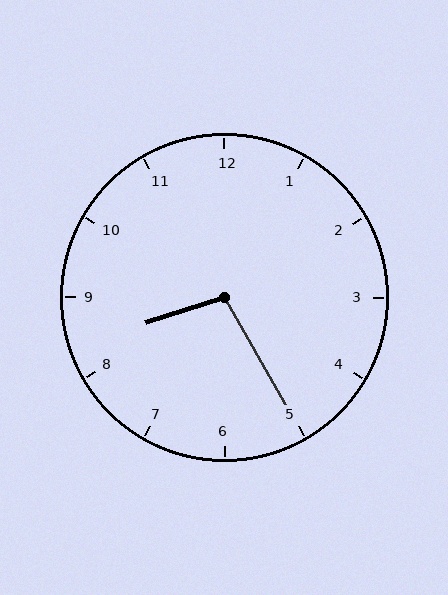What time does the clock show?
8:25.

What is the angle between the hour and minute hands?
Approximately 102 degrees.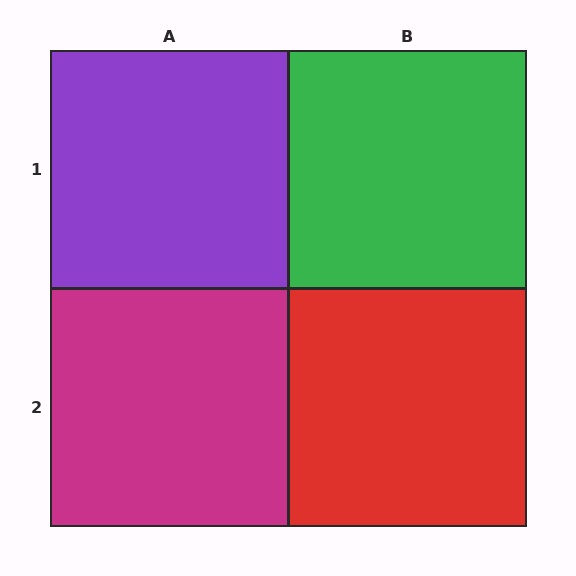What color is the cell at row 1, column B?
Green.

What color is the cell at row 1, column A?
Purple.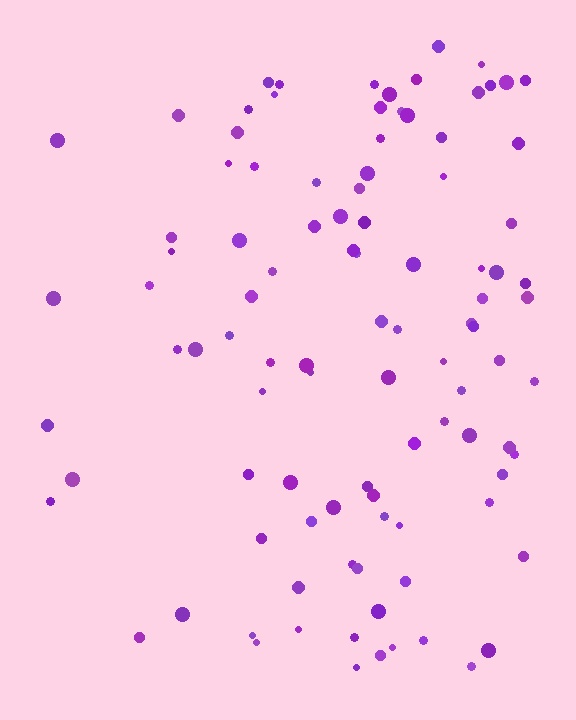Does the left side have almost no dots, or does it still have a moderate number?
Still a moderate number, just noticeably fewer than the right.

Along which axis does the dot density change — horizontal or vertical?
Horizontal.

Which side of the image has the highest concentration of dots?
The right.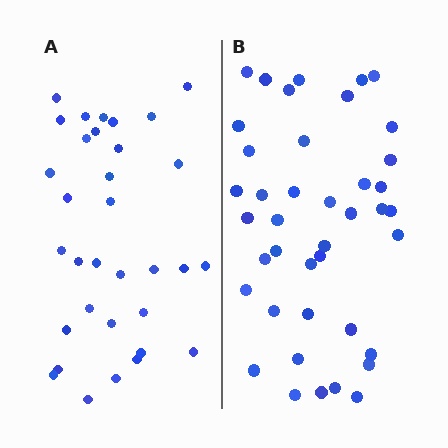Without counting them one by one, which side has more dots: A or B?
Region B (the right region) has more dots.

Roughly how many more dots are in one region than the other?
Region B has roughly 8 or so more dots than region A.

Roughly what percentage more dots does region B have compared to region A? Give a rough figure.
About 25% more.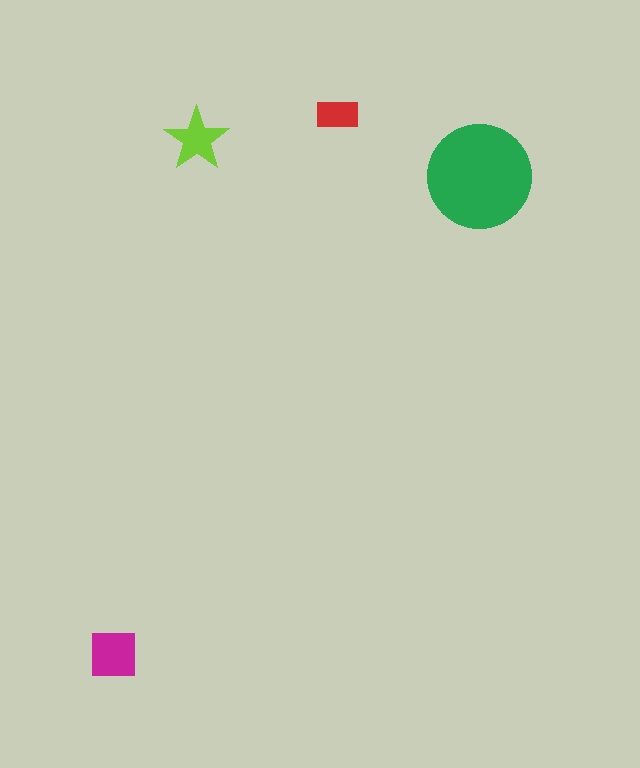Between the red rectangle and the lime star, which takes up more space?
The lime star.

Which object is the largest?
The green circle.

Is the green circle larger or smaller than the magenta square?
Larger.